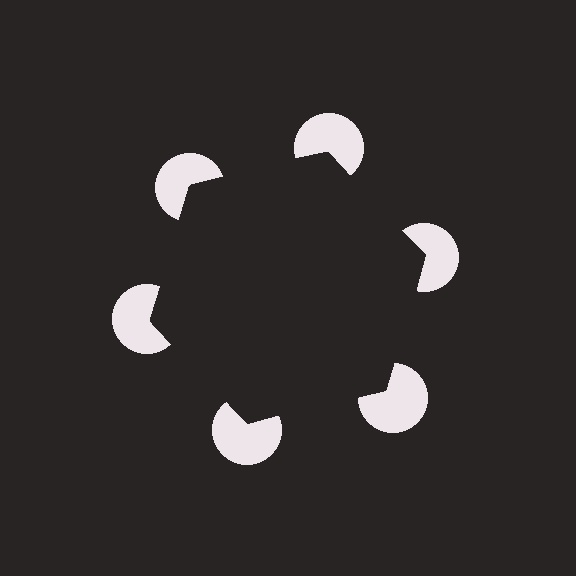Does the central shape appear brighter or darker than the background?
It typically appears slightly darker than the background, even though no actual brightness change is drawn.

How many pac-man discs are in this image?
There are 6 — one at each vertex of the illusory hexagon.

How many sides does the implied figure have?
6 sides.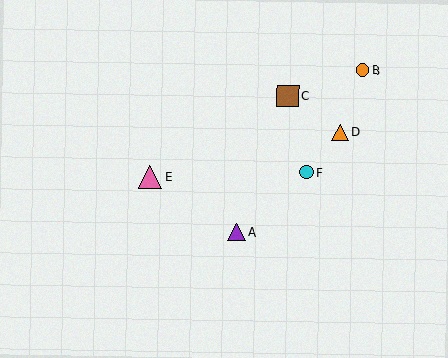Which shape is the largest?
The pink triangle (labeled E) is the largest.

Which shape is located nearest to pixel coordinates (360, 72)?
The orange circle (labeled B) at (363, 70) is nearest to that location.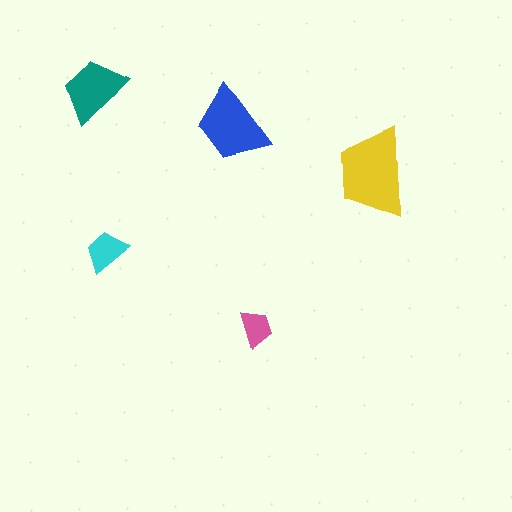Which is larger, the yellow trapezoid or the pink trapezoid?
The yellow one.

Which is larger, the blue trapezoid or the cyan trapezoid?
The blue one.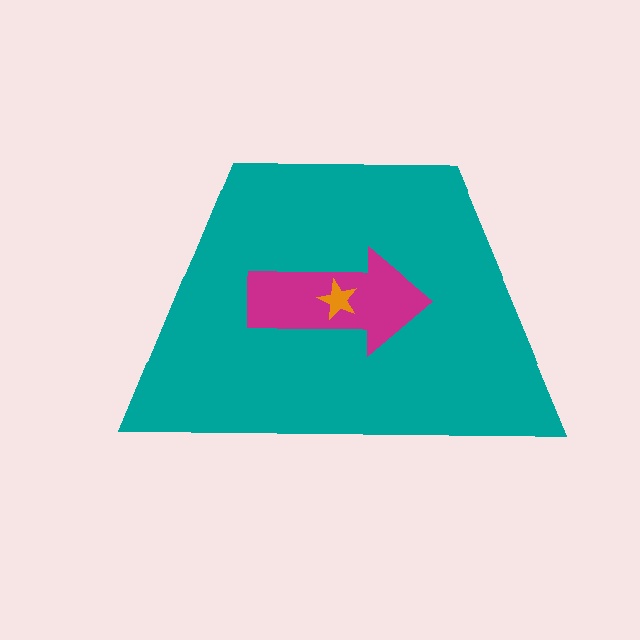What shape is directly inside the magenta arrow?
The orange star.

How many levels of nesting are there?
3.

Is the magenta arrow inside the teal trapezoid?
Yes.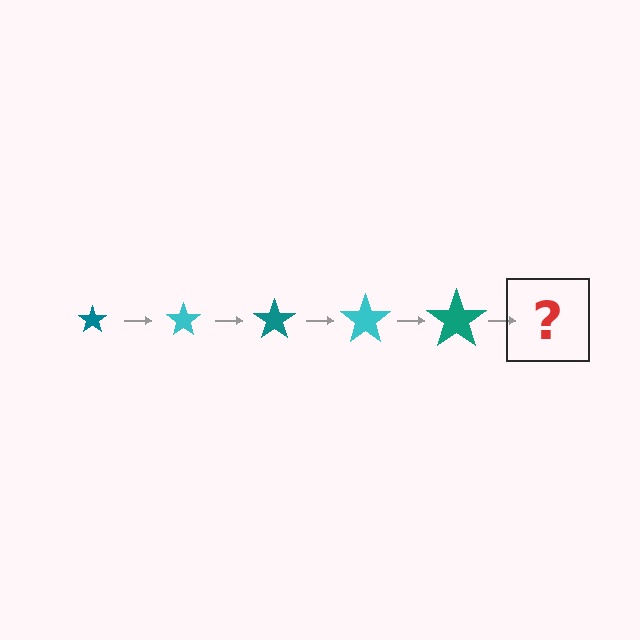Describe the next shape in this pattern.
It should be a cyan star, larger than the previous one.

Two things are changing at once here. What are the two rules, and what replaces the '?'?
The two rules are that the star grows larger each step and the color cycles through teal and cyan. The '?' should be a cyan star, larger than the previous one.